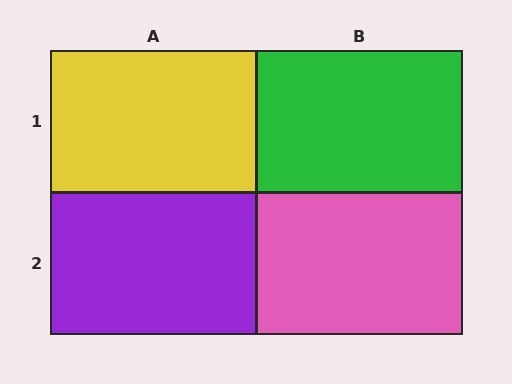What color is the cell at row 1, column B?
Green.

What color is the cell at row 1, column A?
Yellow.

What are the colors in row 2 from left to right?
Purple, pink.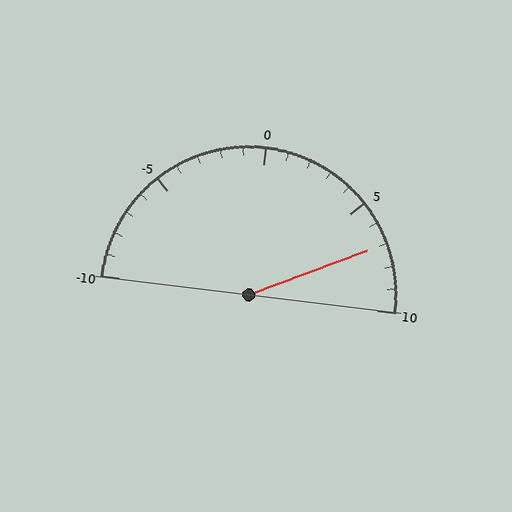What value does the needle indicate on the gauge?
The needle indicates approximately 7.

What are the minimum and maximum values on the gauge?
The gauge ranges from -10 to 10.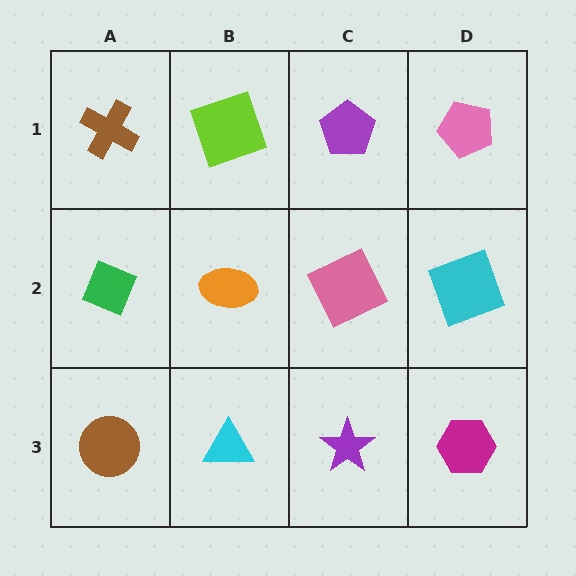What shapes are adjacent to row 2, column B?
A lime square (row 1, column B), a cyan triangle (row 3, column B), a green diamond (row 2, column A), a pink square (row 2, column C).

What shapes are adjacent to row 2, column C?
A purple pentagon (row 1, column C), a purple star (row 3, column C), an orange ellipse (row 2, column B), a cyan square (row 2, column D).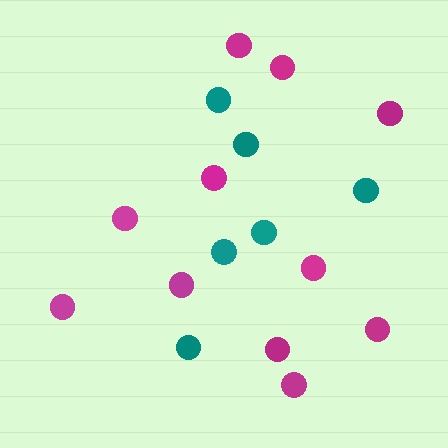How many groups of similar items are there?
There are 2 groups: one group of teal circles (6) and one group of magenta circles (11).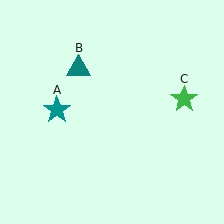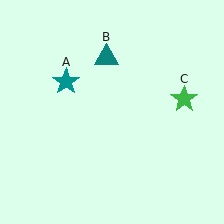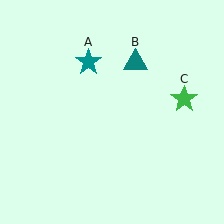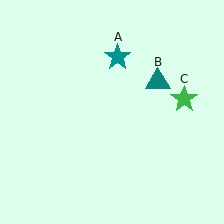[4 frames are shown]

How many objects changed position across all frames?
2 objects changed position: teal star (object A), teal triangle (object B).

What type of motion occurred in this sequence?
The teal star (object A), teal triangle (object B) rotated clockwise around the center of the scene.